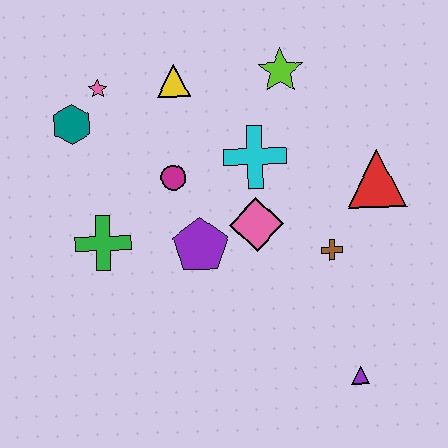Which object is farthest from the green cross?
The purple triangle is farthest from the green cross.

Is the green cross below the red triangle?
Yes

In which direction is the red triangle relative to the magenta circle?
The red triangle is to the right of the magenta circle.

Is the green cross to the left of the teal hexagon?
No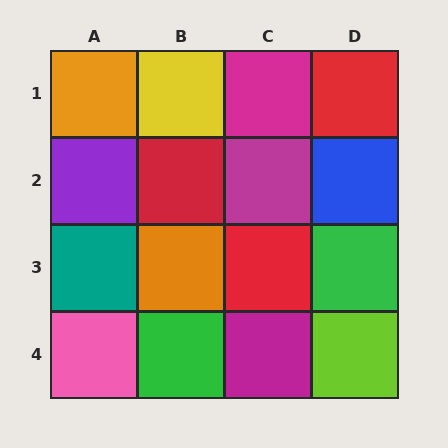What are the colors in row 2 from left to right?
Purple, red, magenta, blue.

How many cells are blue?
1 cell is blue.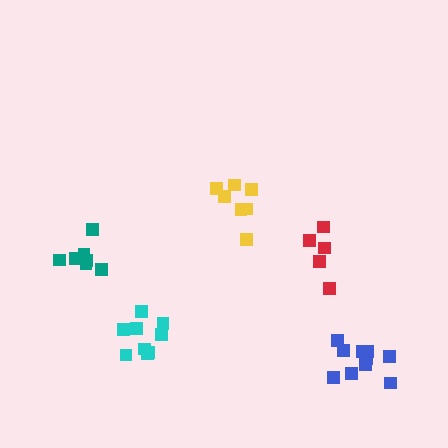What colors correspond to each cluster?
The clusters are colored: yellow, cyan, red, blue, teal.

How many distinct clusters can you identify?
There are 5 distinct clusters.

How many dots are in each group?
Group 1: 7 dots, Group 2: 9 dots, Group 3: 5 dots, Group 4: 10 dots, Group 5: 7 dots (38 total).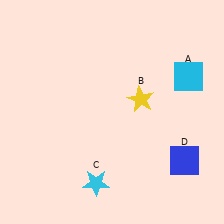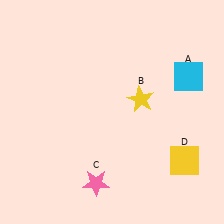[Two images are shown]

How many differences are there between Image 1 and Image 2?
There are 2 differences between the two images.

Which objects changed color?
C changed from cyan to pink. D changed from blue to yellow.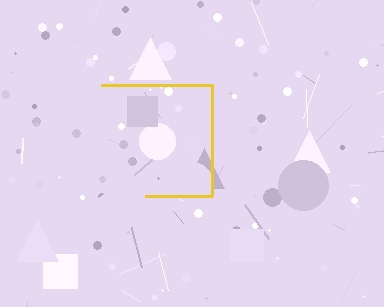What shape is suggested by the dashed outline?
The dashed outline suggests a square.